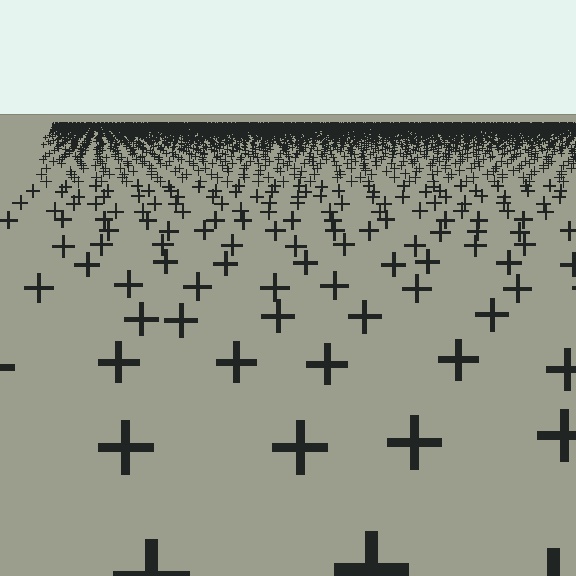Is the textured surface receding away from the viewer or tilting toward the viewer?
The surface is receding away from the viewer. Texture elements get smaller and denser toward the top.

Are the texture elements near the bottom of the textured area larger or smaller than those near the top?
Larger. Near the bottom, elements are closer to the viewer and appear at a bigger on-screen size.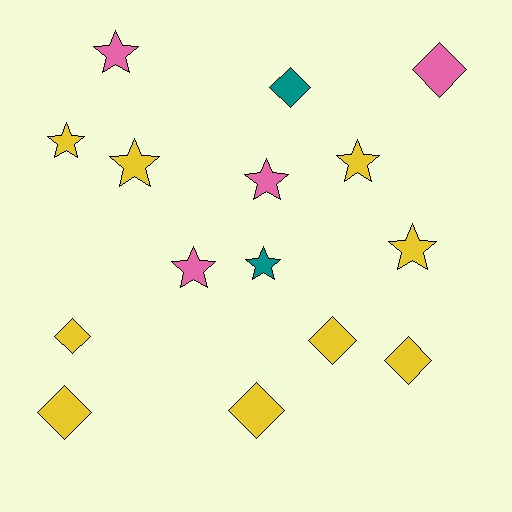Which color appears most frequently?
Yellow, with 9 objects.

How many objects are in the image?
There are 15 objects.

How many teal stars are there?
There is 1 teal star.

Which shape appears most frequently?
Star, with 8 objects.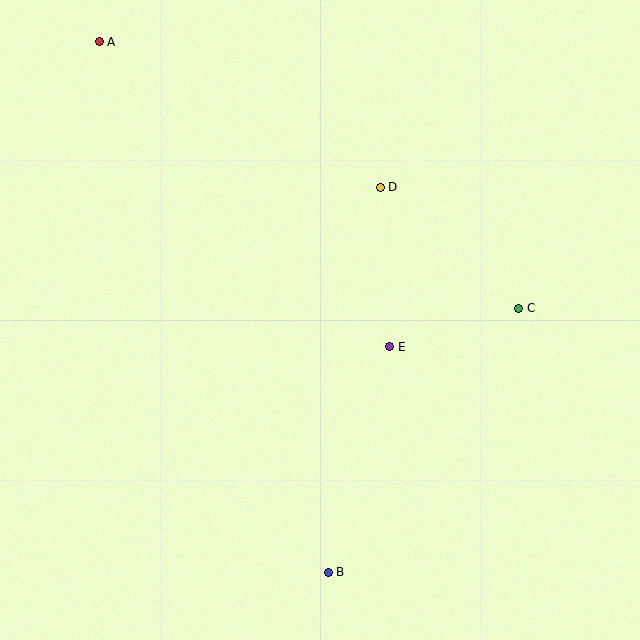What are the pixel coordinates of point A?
Point A is at (99, 42).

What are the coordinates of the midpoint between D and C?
The midpoint between D and C is at (449, 248).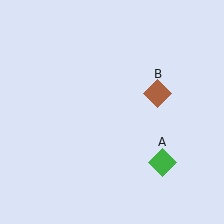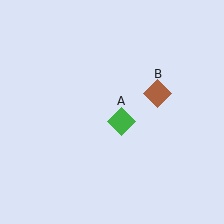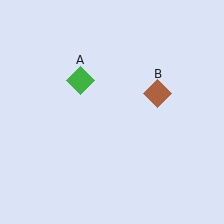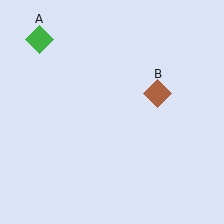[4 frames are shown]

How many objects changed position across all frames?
1 object changed position: green diamond (object A).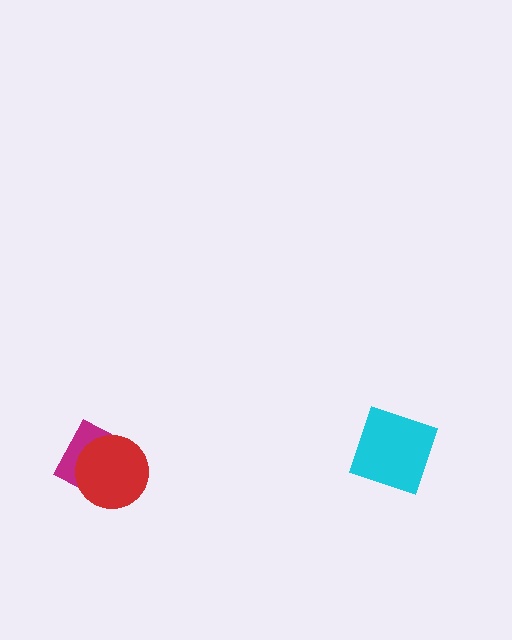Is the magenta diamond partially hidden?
Yes, it is partially covered by another shape.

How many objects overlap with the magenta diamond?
1 object overlaps with the magenta diamond.